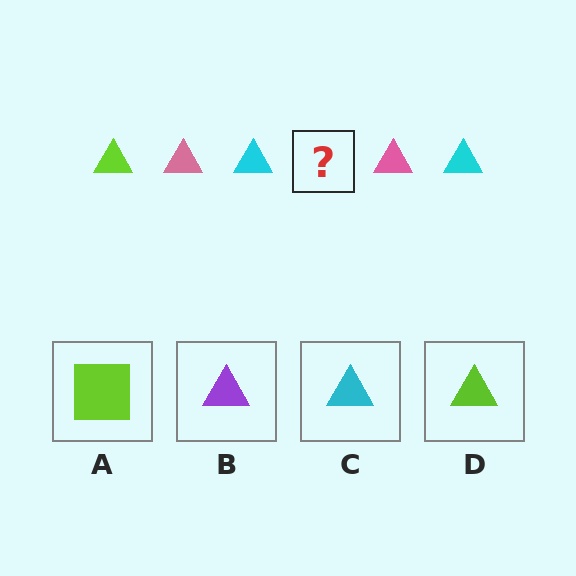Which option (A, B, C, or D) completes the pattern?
D.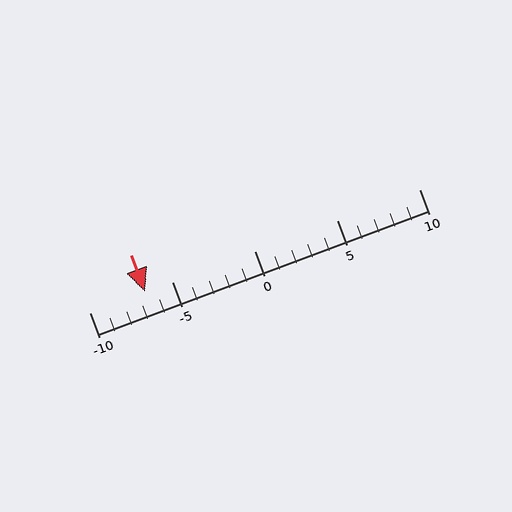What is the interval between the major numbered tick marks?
The major tick marks are spaced 5 units apart.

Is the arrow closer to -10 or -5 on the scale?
The arrow is closer to -5.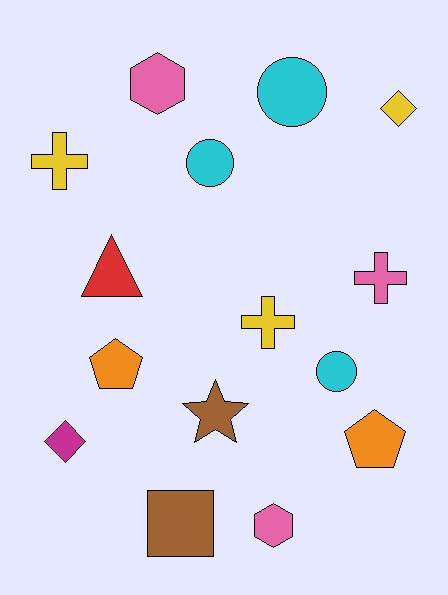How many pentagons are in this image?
There are 2 pentagons.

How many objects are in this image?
There are 15 objects.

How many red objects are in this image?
There is 1 red object.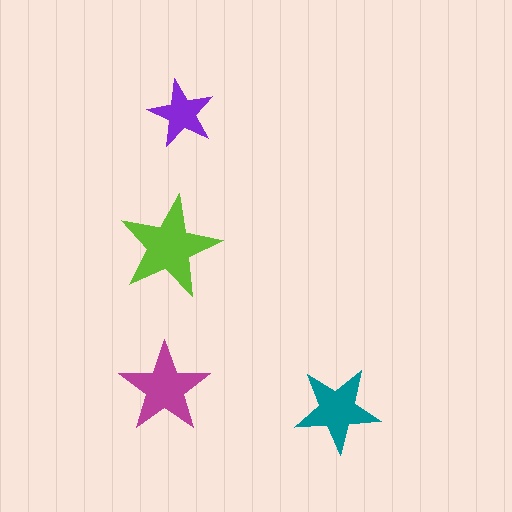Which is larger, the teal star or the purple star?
The teal one.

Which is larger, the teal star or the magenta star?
The magenta one.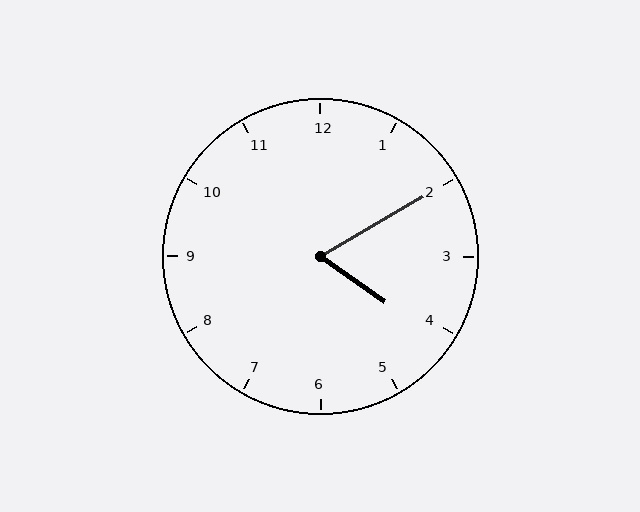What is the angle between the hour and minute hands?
Approximately 65 degrees.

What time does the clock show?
4:10.